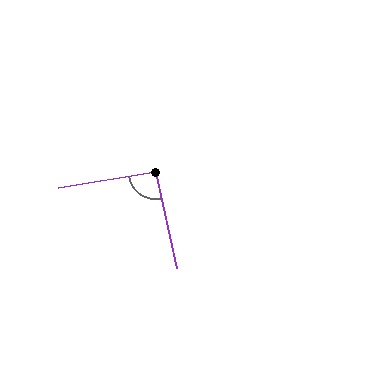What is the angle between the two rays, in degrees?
Approximately 94 degrees.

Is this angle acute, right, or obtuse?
It is approximately a right angle.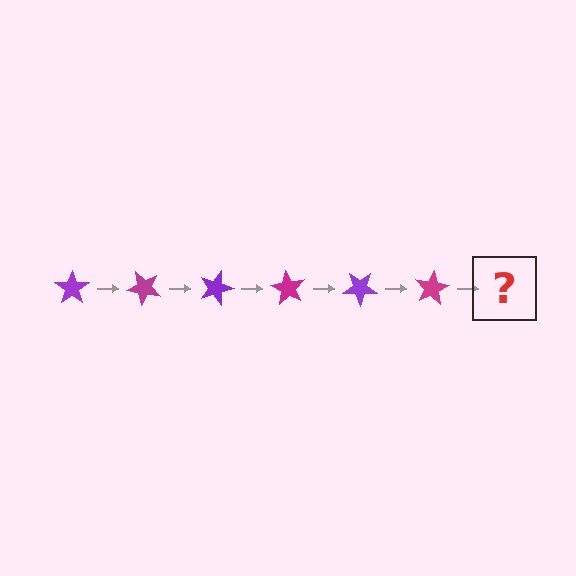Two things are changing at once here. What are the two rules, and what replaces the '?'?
The two rules are that it rotates 45 degrees each step and the color cycles through purple and magenta. The '?' should be a purple star, rotated 270 degrees from the start.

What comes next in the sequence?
The next element should be a purple star, rotated 270 degrees from the start.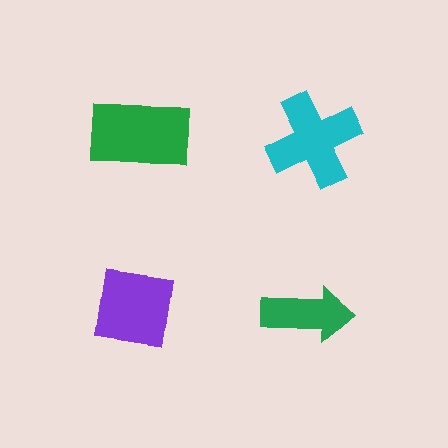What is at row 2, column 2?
A green arrow.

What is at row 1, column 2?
A cyan cross.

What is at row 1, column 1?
A green rectangle.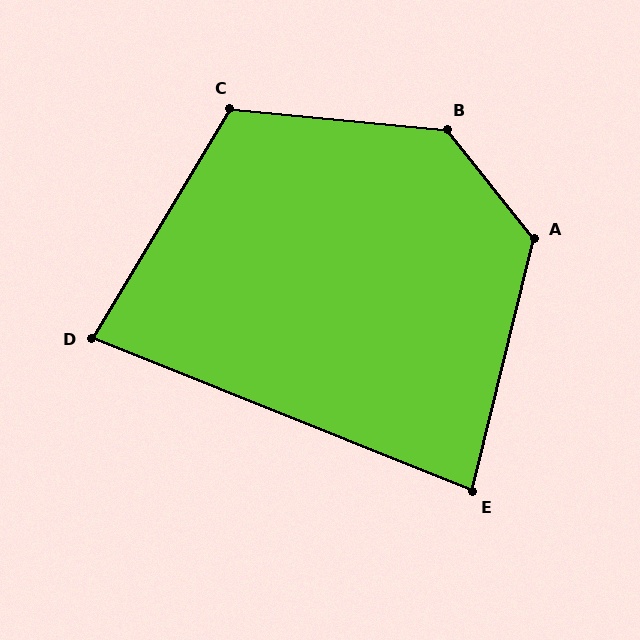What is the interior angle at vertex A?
Approximately 128 degrees (obtuse).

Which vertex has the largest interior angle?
B, at approximately 134 degrees.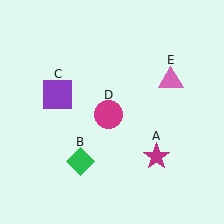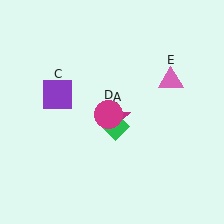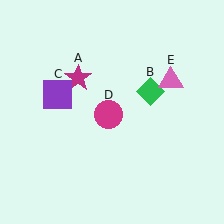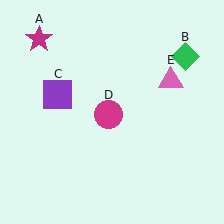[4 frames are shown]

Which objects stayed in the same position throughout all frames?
Purple square (object C) and magenta circle (object D) and pink triangle (object E) remained stationary.